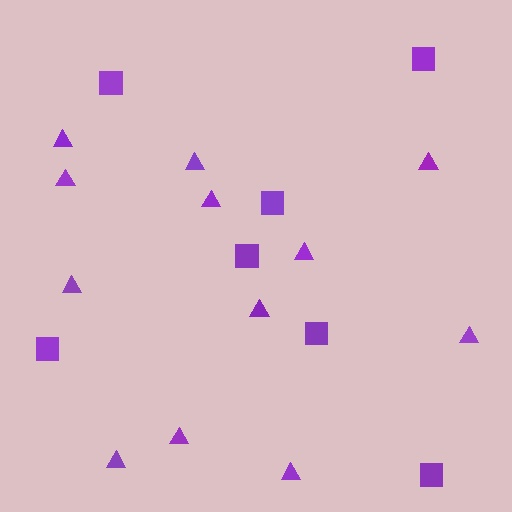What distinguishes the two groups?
There are 2 groups: one group of triangles (12) and one group of squares (7).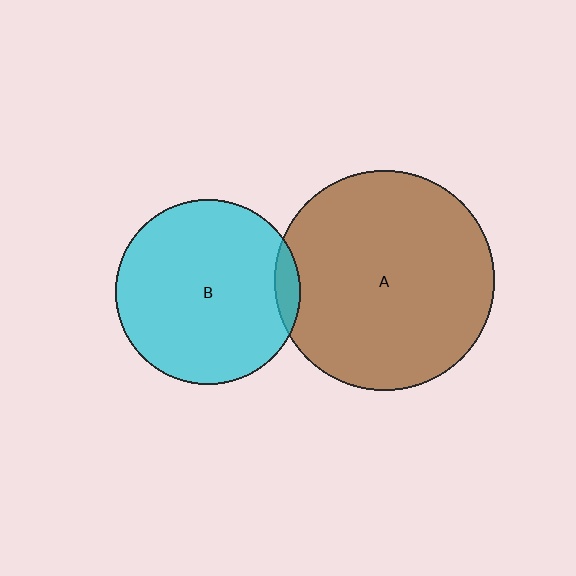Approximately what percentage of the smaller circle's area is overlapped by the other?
Approximately 5%.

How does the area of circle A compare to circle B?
Approximately 1.4 times.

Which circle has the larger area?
Circle A (brown).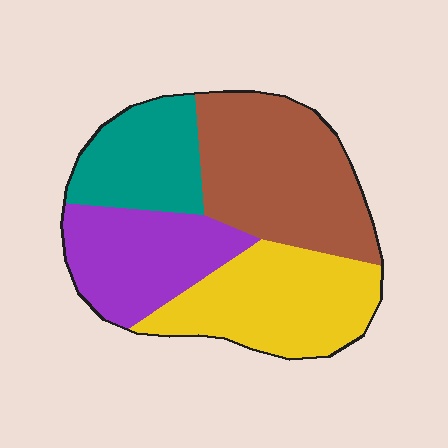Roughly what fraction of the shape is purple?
Purple takes up about one fifth (1/5) of the shape.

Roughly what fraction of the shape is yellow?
Yellow takes up about one quarter (1/4) of the shape.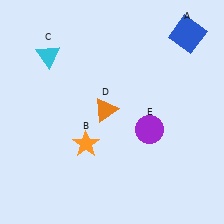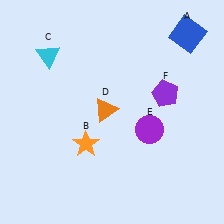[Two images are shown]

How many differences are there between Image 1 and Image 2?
There is 1 difference between the two images.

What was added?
A purple pentagon (F) was added in Image 2.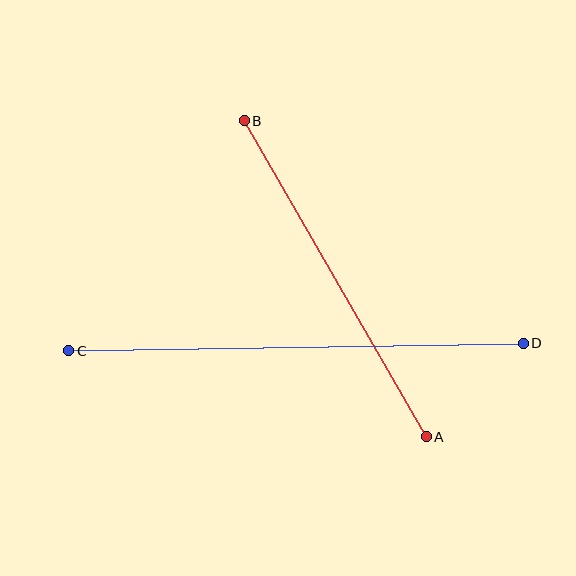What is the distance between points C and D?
The distance is approximately 455 pixels.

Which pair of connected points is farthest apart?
Points C and D are farthest apart.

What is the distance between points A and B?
The distance is approximately 365 pixels.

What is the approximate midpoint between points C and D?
The midpoint is at approximately (296, 347) pixels.